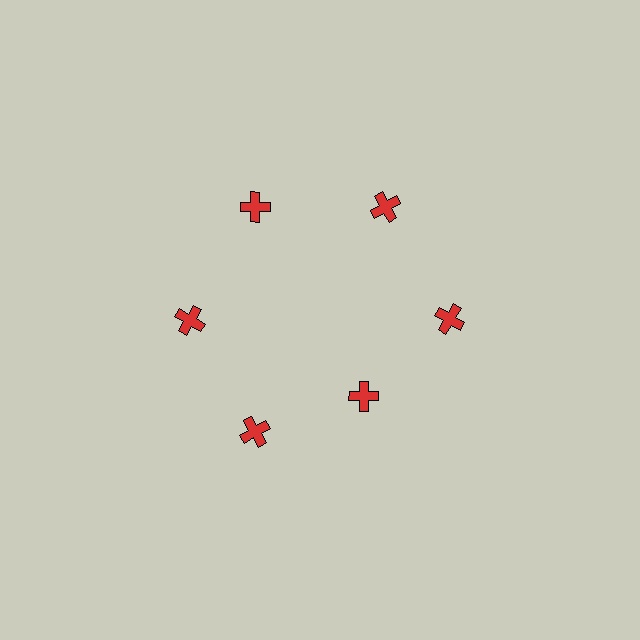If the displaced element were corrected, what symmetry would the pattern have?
It would have 6-fold rotational symmetry — the pattern would map onto itself every 60 degrees.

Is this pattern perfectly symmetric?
No. The 6 red crosses are arranged in a ring, but one element near the 5 o'clock position is pulled inward toward the center, breaking the 6-fold rotational symmetry.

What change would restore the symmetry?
The symmetry would be restored by moving it outward, back onto the ring so that all 6 crosses sit at equal angles and equal distance from the center.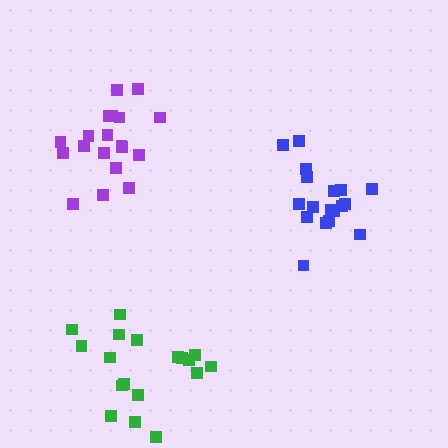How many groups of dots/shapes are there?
There are 3 groups.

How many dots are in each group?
Group 1: 18 dots, Group 2: 18 dots, Group 3: 19 dots (55 total).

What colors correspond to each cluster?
The clusters are colored: blue, green, purple.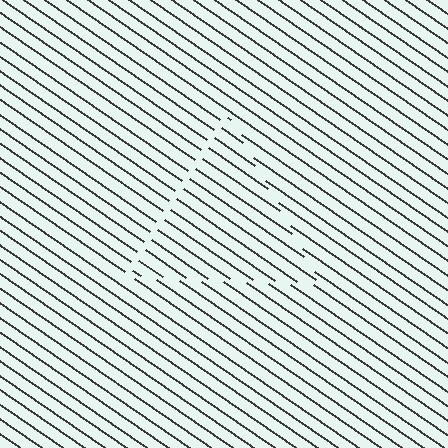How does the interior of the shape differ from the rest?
The interior of the shape contains the same grating, shifted by half a period — the contour is defined by the phase discontinuity where line-ends from the inner and outer gratings abut.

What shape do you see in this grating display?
An illusory triangle. The interior of the shape contains the same grating, shifted by half a period — the contour is defined by the phase discontinuity where line-ends from the inner and outer gratings abut.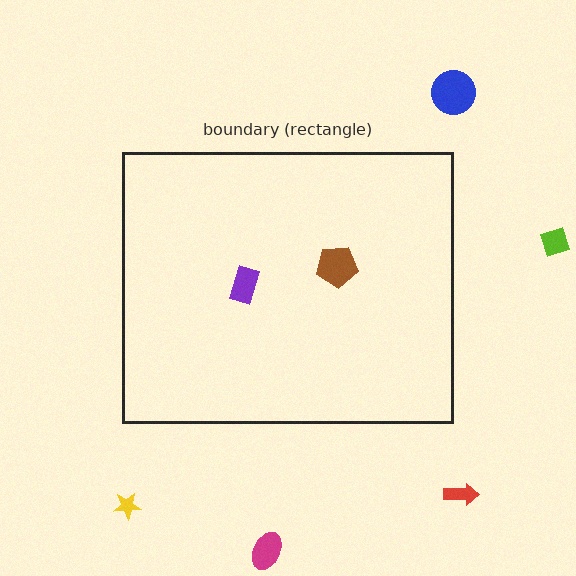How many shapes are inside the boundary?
2 inside, 5 outside.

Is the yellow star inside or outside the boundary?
Outside.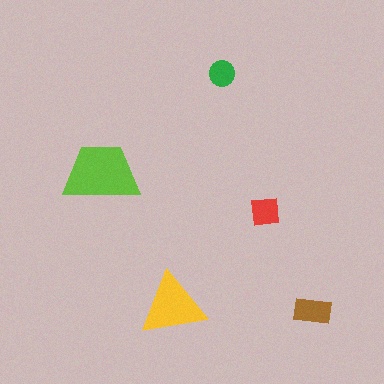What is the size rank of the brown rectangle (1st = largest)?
3rd.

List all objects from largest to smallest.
The lime trapezoid, the yellow triangle, the brown rectangle, the red square, the green circle.